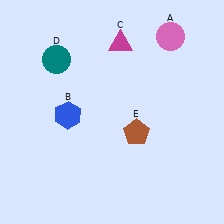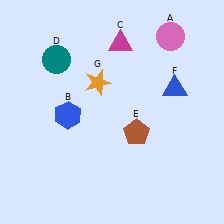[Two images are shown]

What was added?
A blue triangle (F), an orange star (G) were added in Image 2.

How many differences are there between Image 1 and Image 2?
There are 2 differences between the two images.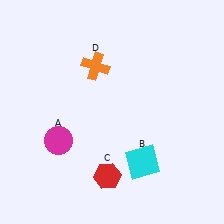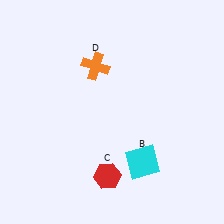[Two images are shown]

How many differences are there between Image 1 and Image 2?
There is 1 difference between the two images.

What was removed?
The magenta circle (A) was removed in Image 2.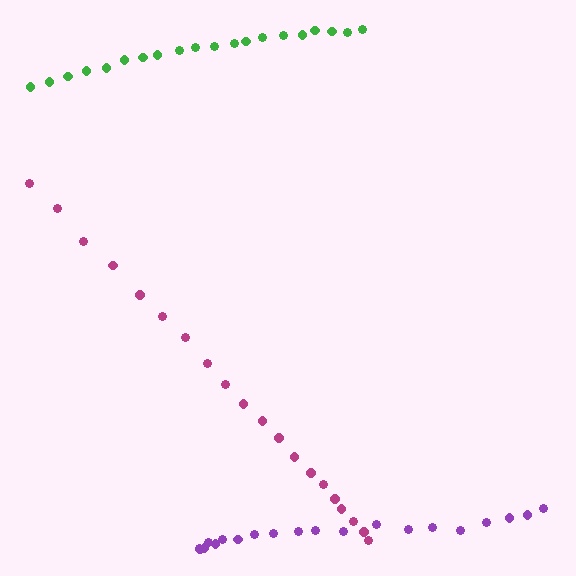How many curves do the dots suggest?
There are 3 distinct paths.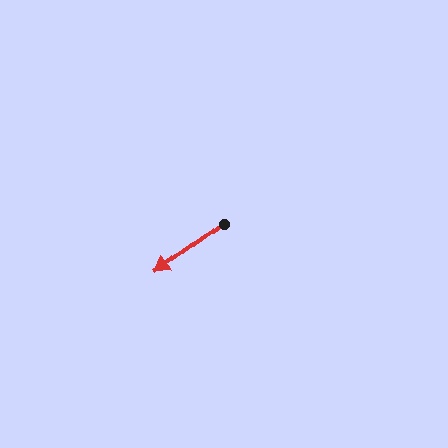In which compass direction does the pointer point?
Southwest.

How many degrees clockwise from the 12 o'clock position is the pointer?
Approximately 234 degrees.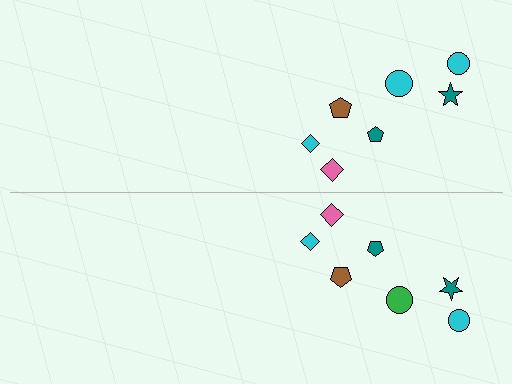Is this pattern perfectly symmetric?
No, the pattern is not perfectly symmetric. The green circle on the bottom side breaks the symmetry — its mirror counterpart is cyan.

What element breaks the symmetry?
The green circle on the bottom side breaks the symmetry — its mirror counterpart is cyan.